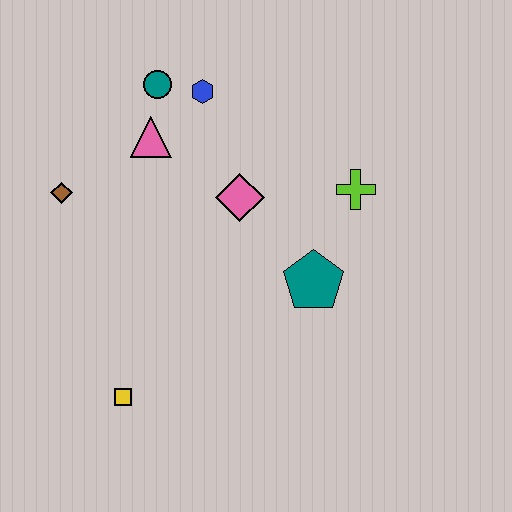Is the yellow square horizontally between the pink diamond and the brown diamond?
Yes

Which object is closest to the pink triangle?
The teal circle is closest to the pink triangle.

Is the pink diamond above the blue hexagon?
No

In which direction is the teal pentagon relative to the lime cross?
The teal pentagon is below the lime cross.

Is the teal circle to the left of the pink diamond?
Yes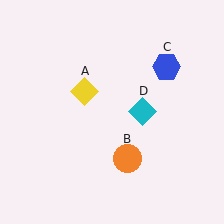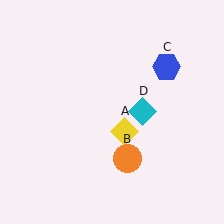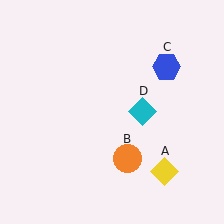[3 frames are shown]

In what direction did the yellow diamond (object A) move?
The yellow diamond (object A) moved down and to the right.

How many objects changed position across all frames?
1 object changed position: yellow diamond (object A).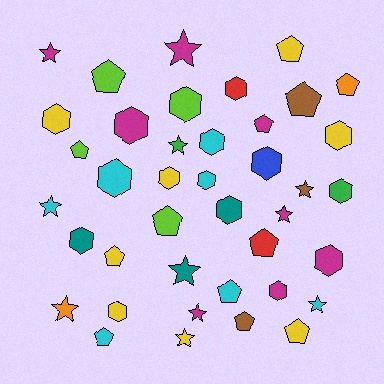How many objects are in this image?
There are 40 objects.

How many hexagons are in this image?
There are 16 hexagons.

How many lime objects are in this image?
There are 4 lime objects.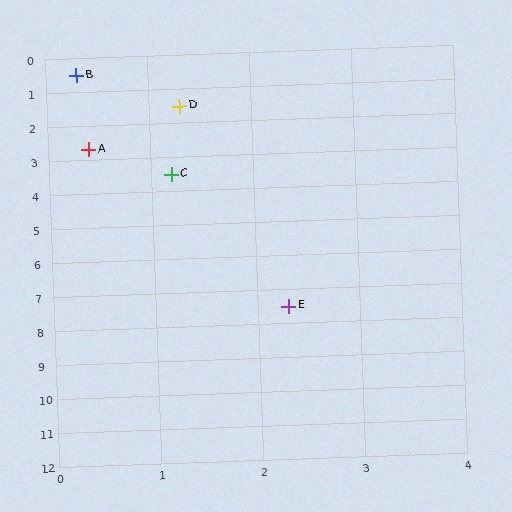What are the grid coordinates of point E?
Point E is at approximately (2.3, 7.5).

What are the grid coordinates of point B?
Point B is at approximately (0.3, 0.5).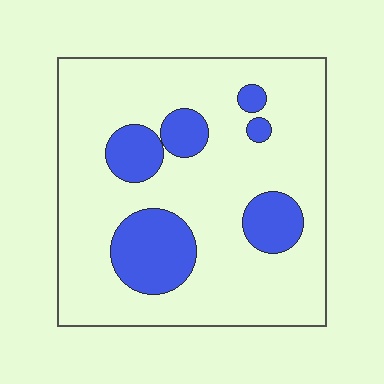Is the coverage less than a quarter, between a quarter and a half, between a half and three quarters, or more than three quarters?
Less than a quarter.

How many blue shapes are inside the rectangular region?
6.